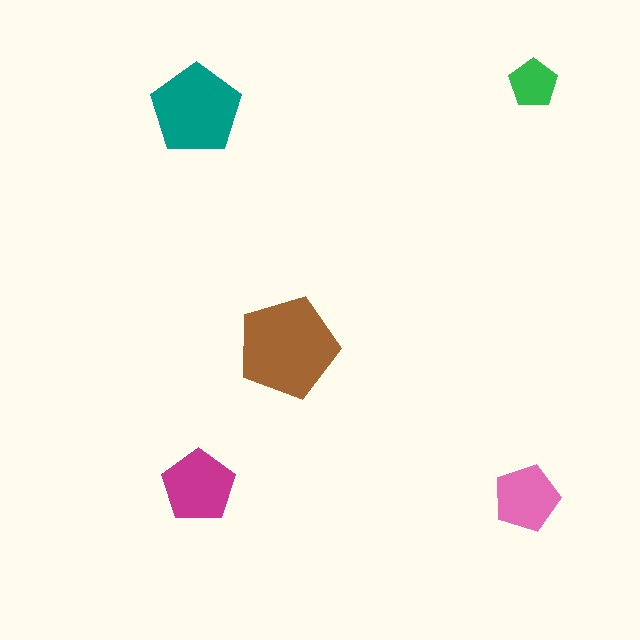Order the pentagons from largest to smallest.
the brown one, the teal one, the magenta one, the pink one, the green one.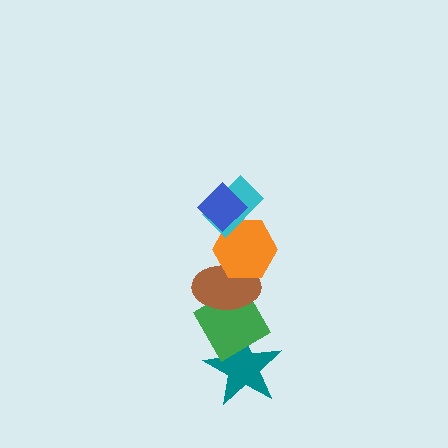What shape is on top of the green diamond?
The brown ellipse is on top of the green diamond.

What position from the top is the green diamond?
The green diamond is 5th from the top.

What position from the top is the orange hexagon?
The orange hexagon is 3rd from the top.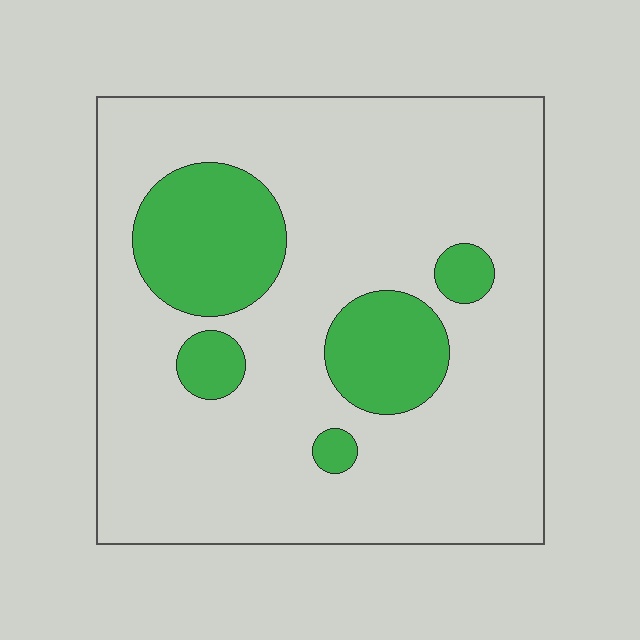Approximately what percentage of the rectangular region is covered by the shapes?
Approximately 20%.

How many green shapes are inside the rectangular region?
5.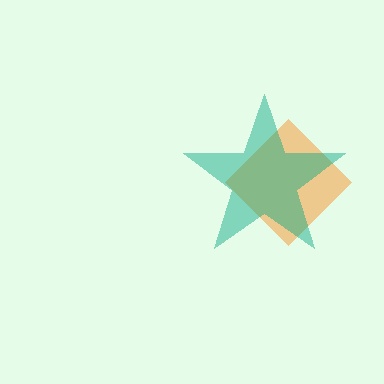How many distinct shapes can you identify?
There are 2 distinct shapes: an orange diamond, a teal star.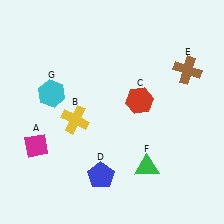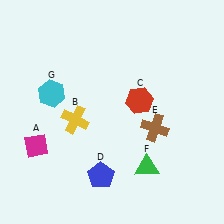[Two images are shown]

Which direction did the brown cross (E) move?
The brown cross (E) moved down.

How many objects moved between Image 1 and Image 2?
1 object moved between the two images.